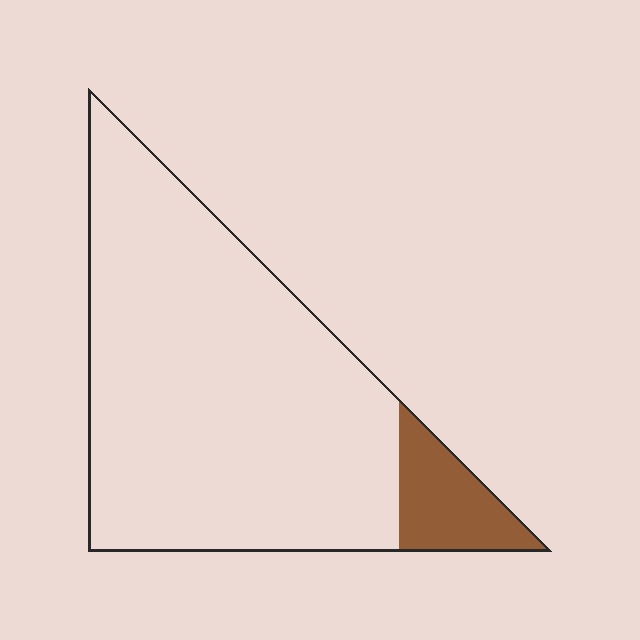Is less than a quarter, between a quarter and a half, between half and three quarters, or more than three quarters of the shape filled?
Less than a quarter.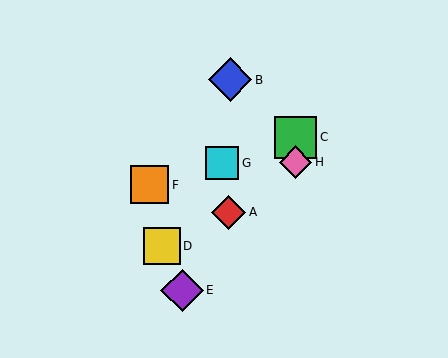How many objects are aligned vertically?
2 objects (C, H) are aligned vertically.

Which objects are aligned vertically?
Objects C, H are aligned vertically.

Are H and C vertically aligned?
Yes, both are at x≈296.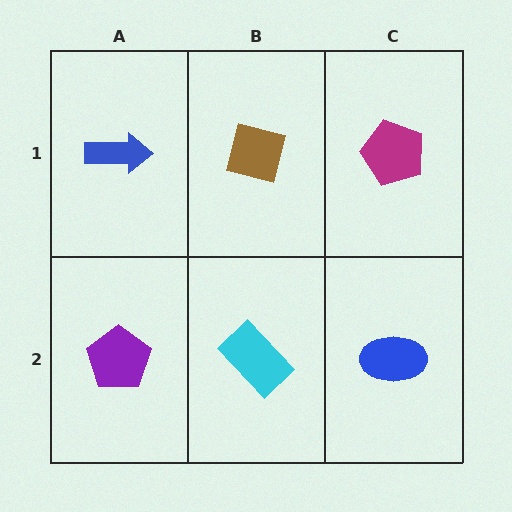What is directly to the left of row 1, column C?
A brown square.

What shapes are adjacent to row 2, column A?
A blue arrow (row 1, column A), a cyan rectangle (row 2, column B).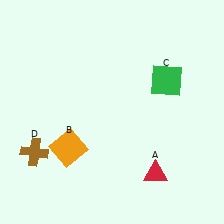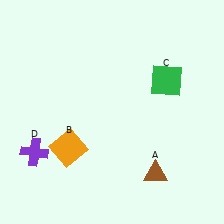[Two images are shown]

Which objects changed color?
A changed from red to brown. D changed from brown to purple.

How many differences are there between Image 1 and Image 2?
There are 2 differences between the two images.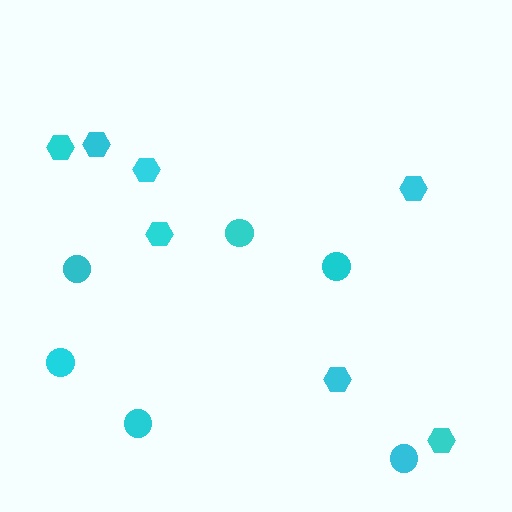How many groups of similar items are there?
There are 2 groups: one group of hexagons (7) and one group of circles (6).